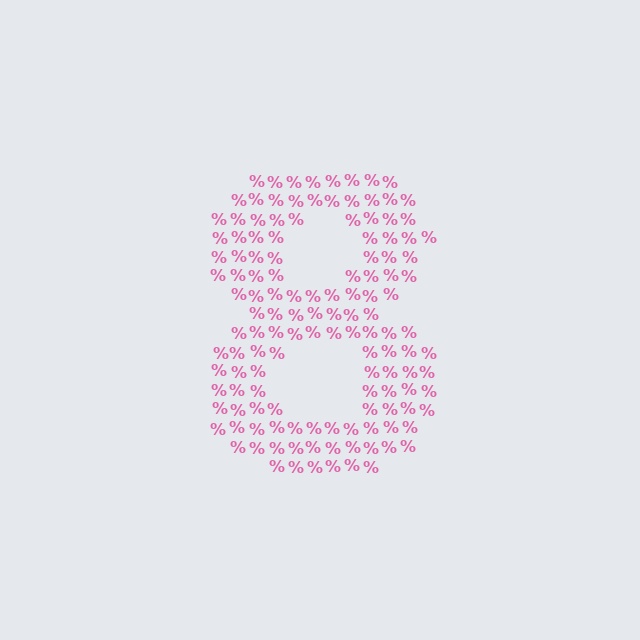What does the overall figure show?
The overall figure shows the digit 8.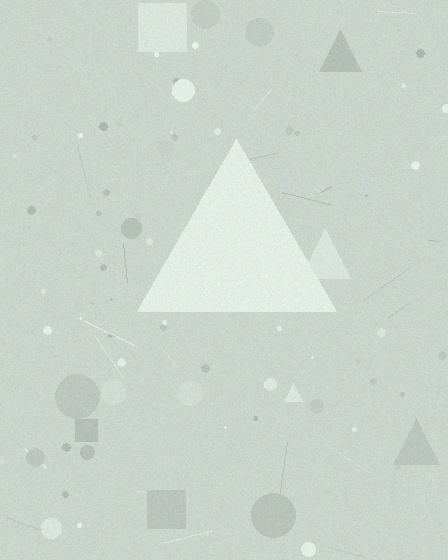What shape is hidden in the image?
A triangle is hidden in the image.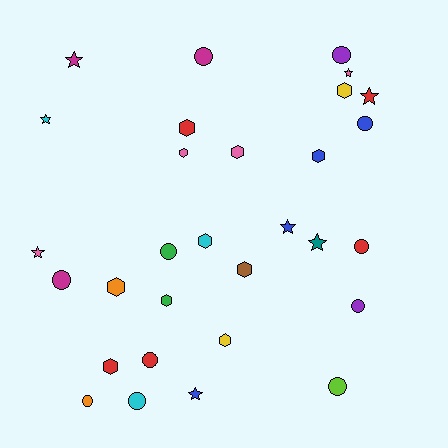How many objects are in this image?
There are 30 objects.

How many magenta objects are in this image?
There are 3 magenta objects.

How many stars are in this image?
There are 8 stars.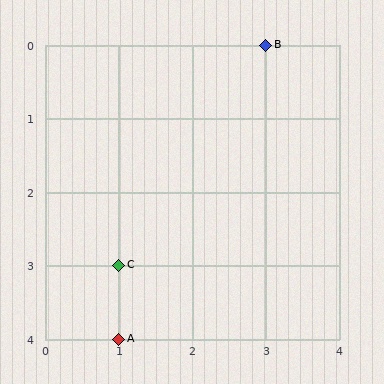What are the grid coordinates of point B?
Point B is at grid coordinates (3, 0).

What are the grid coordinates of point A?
Point A is at grid coordinates (1, 4).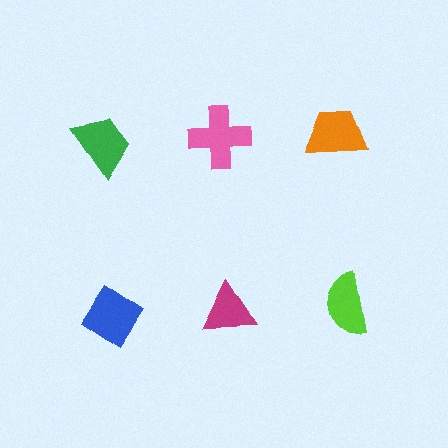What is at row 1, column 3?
An orange trapezoid.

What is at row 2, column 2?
A magenta triangle.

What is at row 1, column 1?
A green trapezoid.